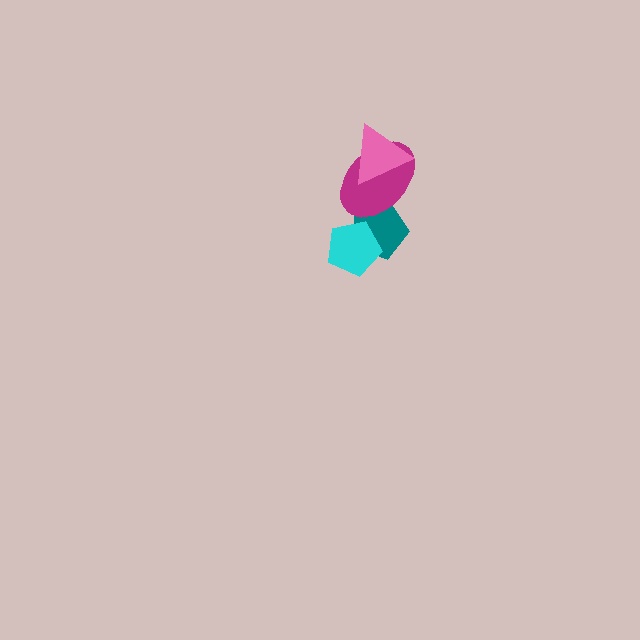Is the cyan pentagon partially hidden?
No, no other shape covers it.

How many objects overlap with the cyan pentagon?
1 object overlaps with the cyan pentagon.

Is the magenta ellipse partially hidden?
Yes, it is partially covered by another shape.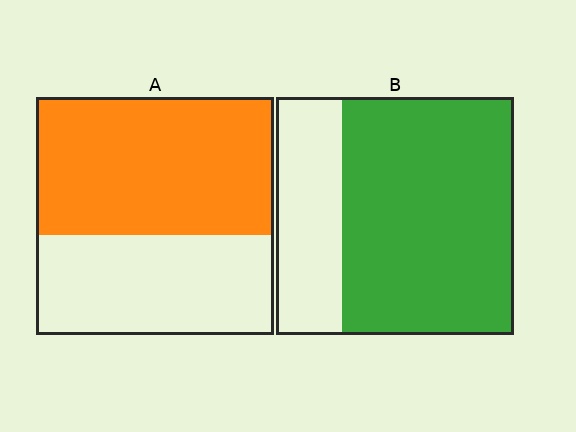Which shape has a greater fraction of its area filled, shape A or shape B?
Shape B.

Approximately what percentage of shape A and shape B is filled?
A is approximately 60% and B is approximately 70%.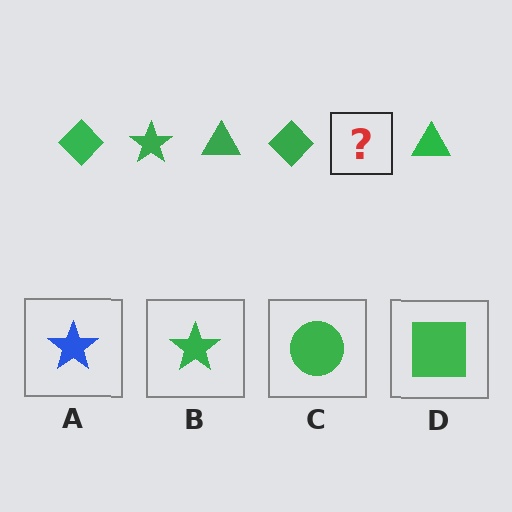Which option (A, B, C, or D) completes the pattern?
B.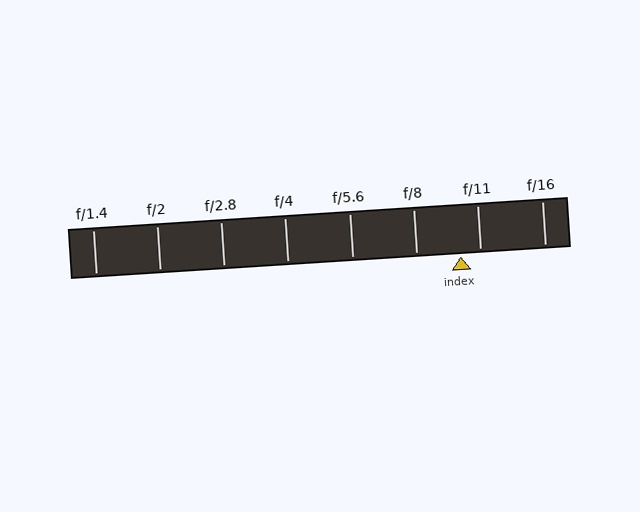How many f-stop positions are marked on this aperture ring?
There are 8 f-stop positions marked.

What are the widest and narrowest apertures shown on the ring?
The widest aperture shown is f/1.4 and the narrowest is f/16.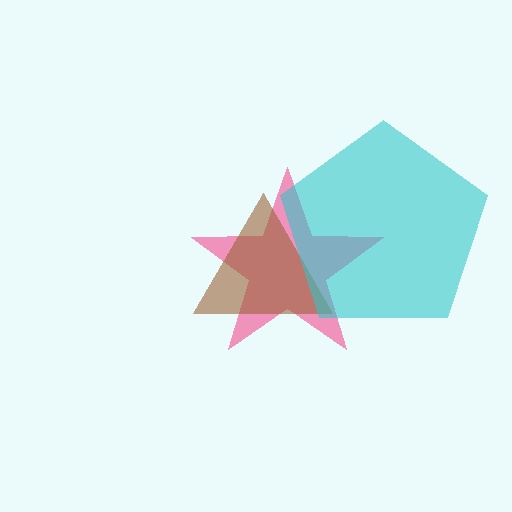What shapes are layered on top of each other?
The layered shapes are: a pink star, a brown triangle, a cyan pentagon.